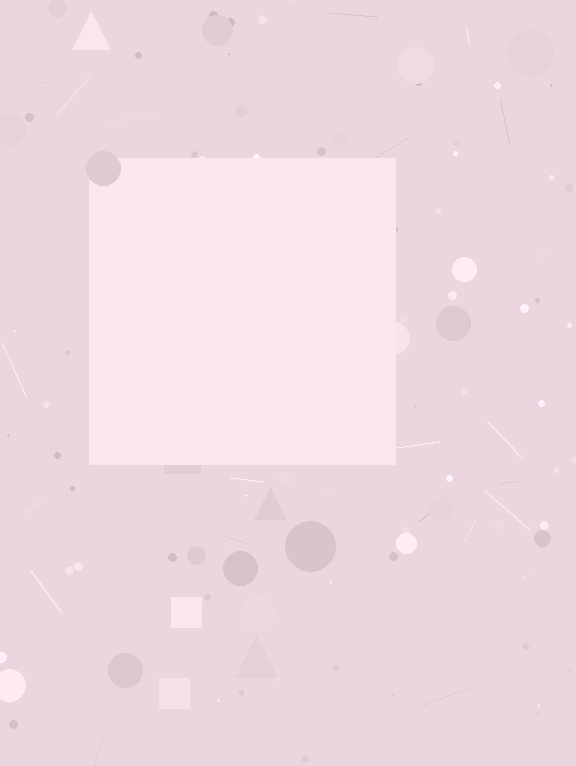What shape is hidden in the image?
A square is hidden in the image.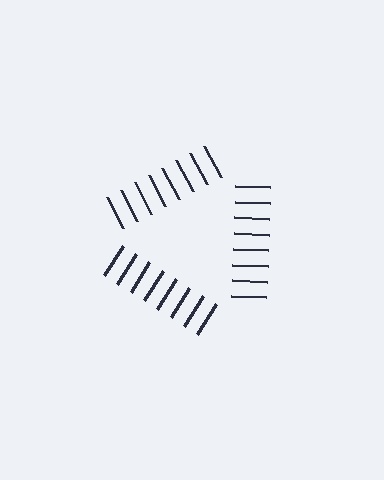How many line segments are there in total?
24 — 8 along each of the 3 edges.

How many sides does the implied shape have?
3 sides — the line-ends trace a triangle.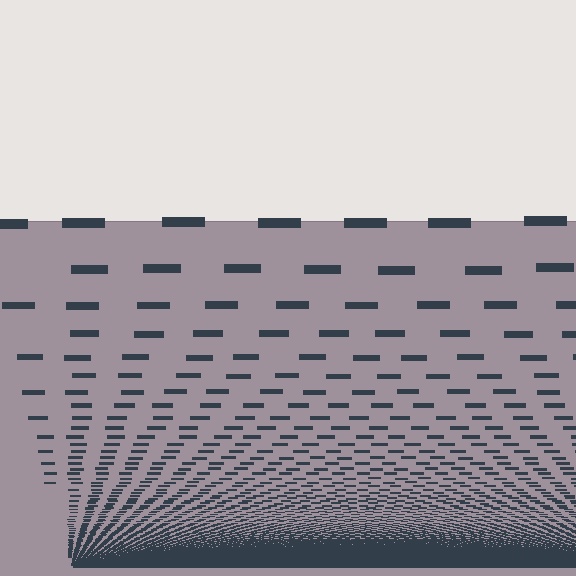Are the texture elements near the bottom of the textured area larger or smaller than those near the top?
Smaller. The gradient is inverted — elements near the bottom are smaller and denser.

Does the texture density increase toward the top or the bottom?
Density increases toward the bottom.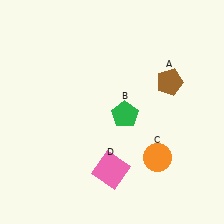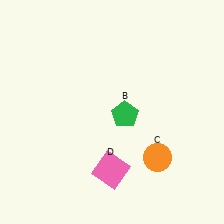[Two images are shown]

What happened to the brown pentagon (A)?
The brown pentagon (A) was removed in Image 2. It was in the top-right area of Image 1.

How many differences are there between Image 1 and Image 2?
There is 1 difference between the two images.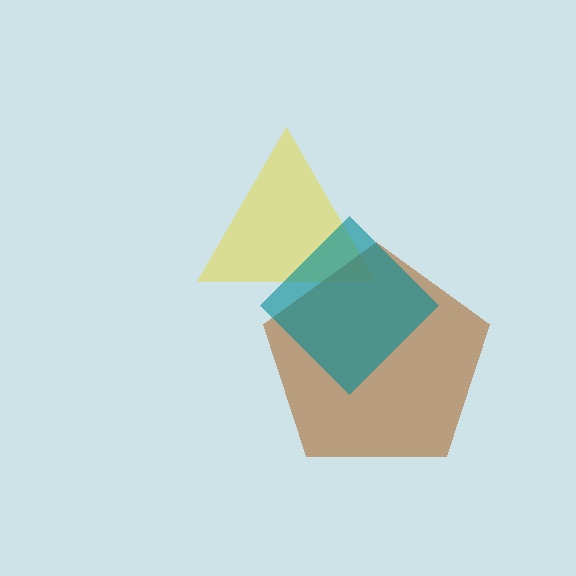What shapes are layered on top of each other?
The layered shapes are: a yellow triangle, a brown pentagon, a teal diamond.